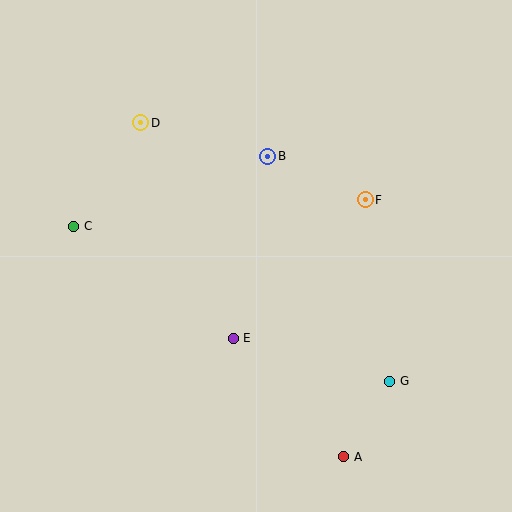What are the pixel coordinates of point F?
Point F is at (365, 200).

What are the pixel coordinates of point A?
Point A is at (344, 457).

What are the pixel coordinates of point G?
Point G is at (390, 381).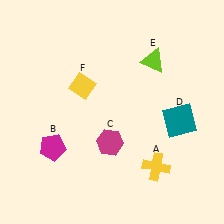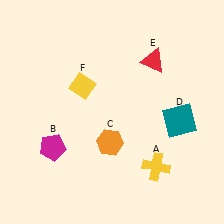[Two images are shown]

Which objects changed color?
C changed from magenta to orange. E changed from lime to red.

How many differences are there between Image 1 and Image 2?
There are 2 differences between the two images.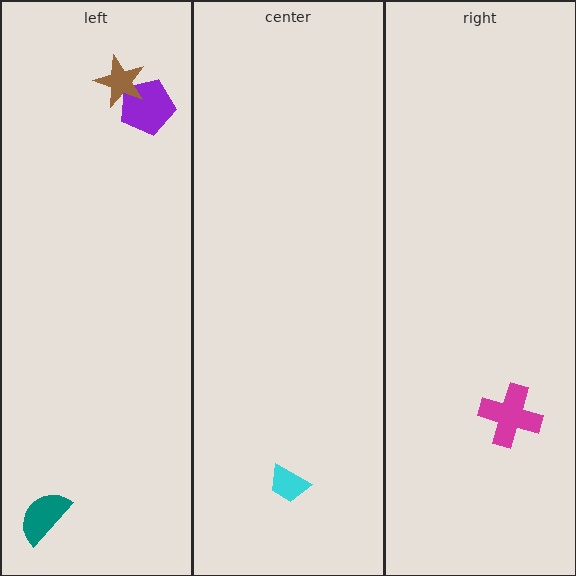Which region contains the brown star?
The left region.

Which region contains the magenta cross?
The right region.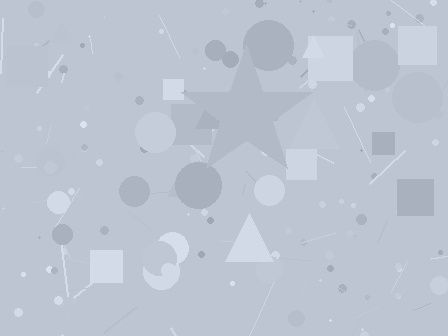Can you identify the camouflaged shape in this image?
The camouflaged shape is a star.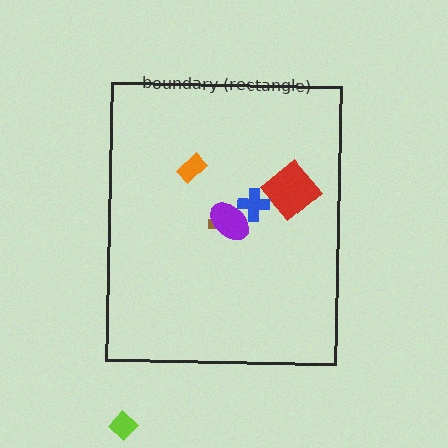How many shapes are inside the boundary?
5 inside, 1 outside.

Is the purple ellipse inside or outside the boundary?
Inside.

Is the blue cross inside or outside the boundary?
Inside.